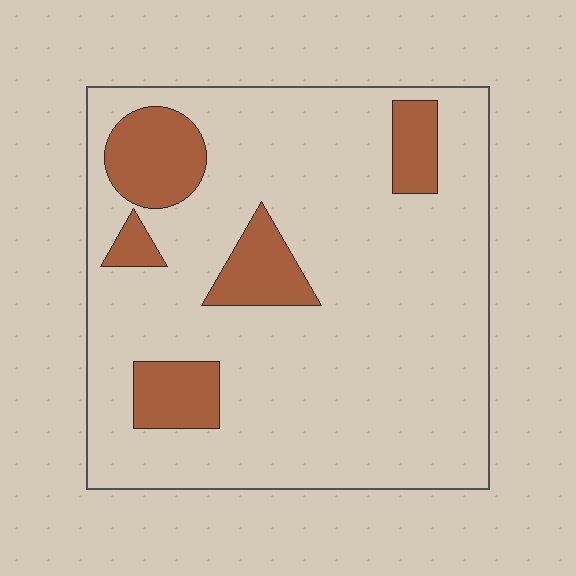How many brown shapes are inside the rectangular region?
5.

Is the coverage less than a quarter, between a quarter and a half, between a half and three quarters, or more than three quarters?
Less than a quarter.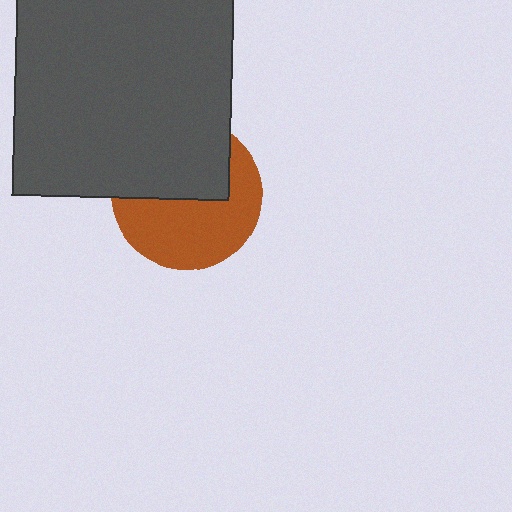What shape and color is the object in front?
The object in front is a dark gray square.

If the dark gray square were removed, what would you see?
You would see the complete brown circle.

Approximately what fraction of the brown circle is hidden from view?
Roughly 45% of the brown circle is hidden behind the dark gray square.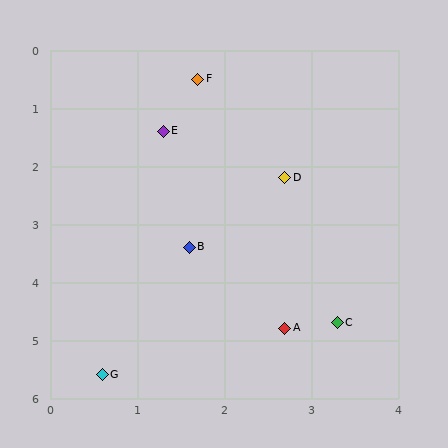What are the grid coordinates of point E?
Point E is at approximately (1.3, 1.4).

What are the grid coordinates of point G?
Point G is at approximately (0.6, 5.6).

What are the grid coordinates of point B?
Point B is at approximately (1.6, 3.4).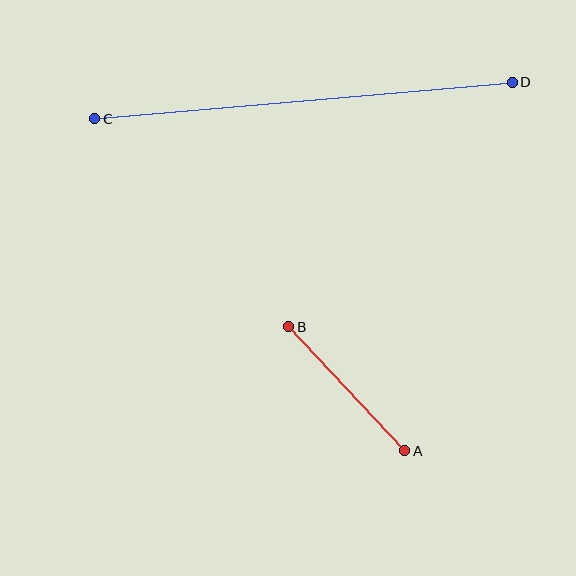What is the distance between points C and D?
The distance is approximately 419 pixels.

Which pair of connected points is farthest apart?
Points C and D are farthest apart.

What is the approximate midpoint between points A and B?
The midpoint is at approximately (347, 389) pixels.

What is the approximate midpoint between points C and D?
The midpoint is at approximately (303, 101) pixels.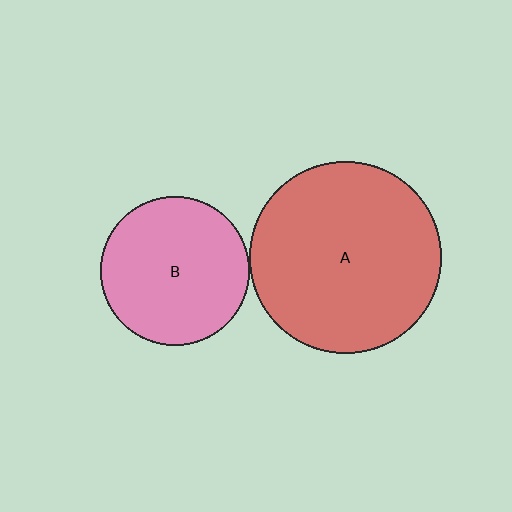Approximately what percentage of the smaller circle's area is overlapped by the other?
Approximately 5%.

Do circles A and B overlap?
Yes.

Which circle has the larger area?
Circle A (red).